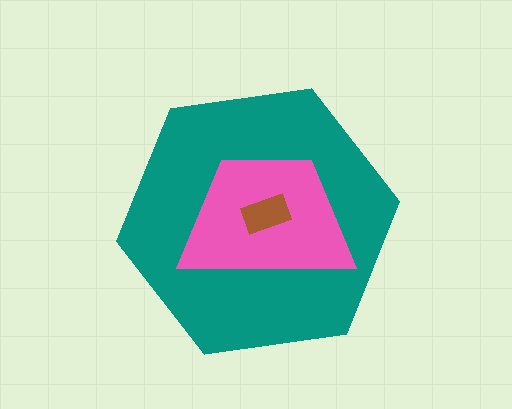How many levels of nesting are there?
3.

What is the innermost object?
The brown rectangle.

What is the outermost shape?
The teal hexagon.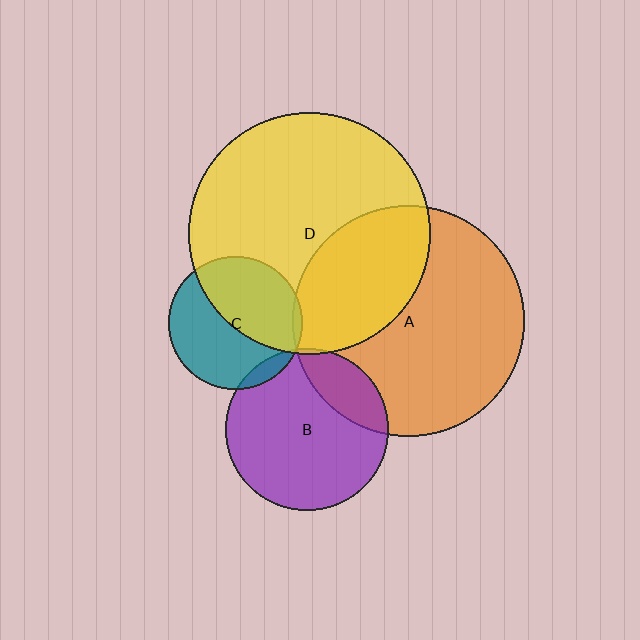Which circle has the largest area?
Circle D (yellow).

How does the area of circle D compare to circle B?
Approximately 2.2 times.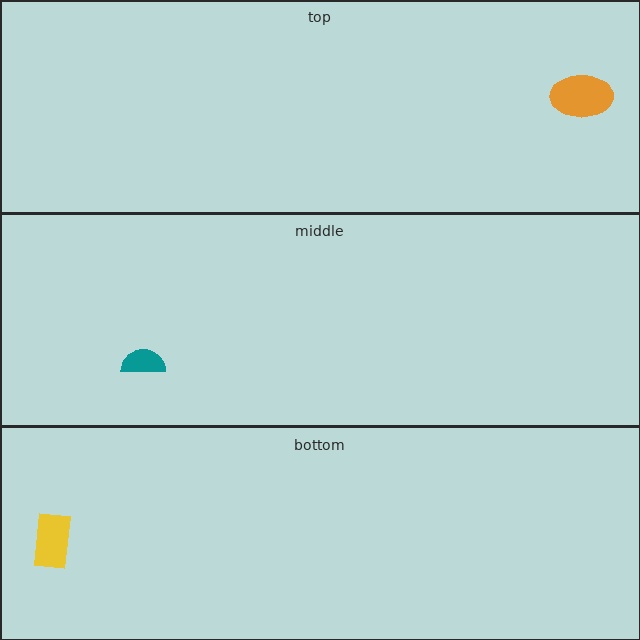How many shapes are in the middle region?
1.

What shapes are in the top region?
The orange ellipse.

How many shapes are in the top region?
1.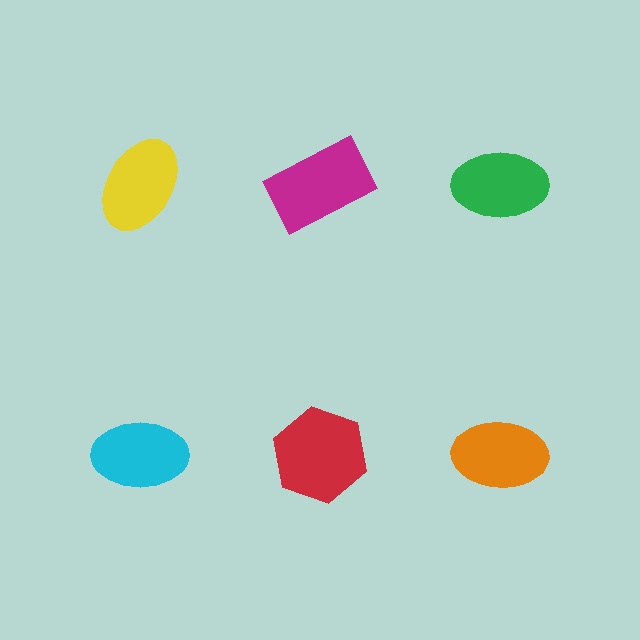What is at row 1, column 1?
A yellow ellipse.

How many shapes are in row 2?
3 shapes.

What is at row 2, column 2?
A red hexagon.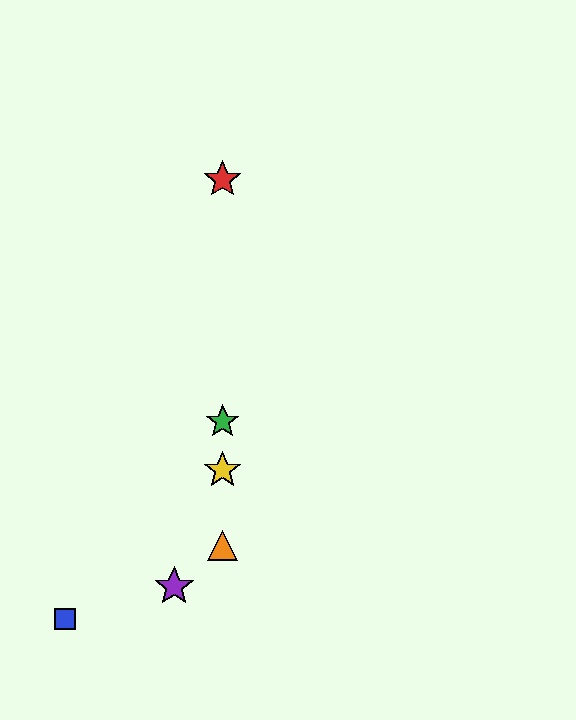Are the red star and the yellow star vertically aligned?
Yes, both are at x≈223.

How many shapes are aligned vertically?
4 shapes (the red star, the green star, the yellow star, the orange triangle) are aligned vertically.